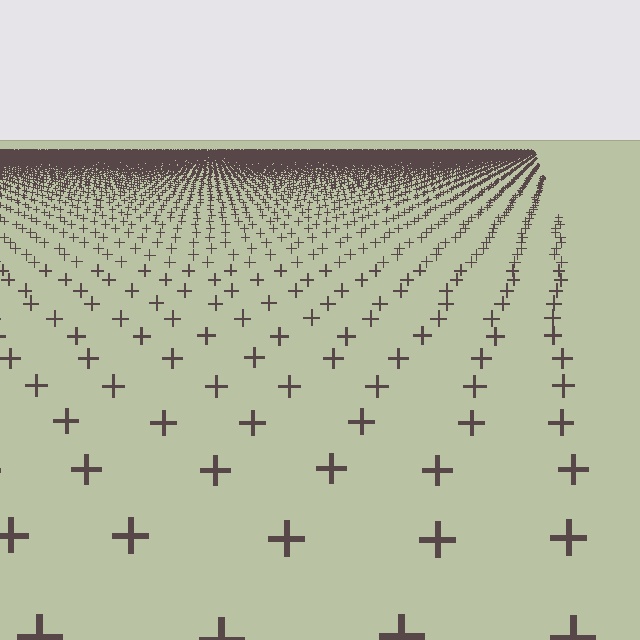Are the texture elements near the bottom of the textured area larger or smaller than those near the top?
Larger. Near the bottom, elements are closer to the viewer and appear at a bigger on-screen size.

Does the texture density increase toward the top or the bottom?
Density increases toward the top.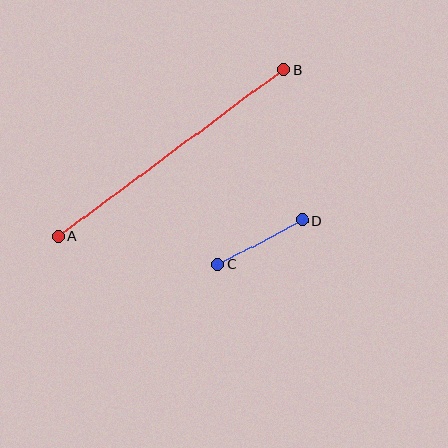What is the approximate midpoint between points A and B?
The midpoint is at approximately (171, 153) pixels.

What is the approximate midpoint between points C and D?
The midpoint is at approximately (260, 242) pixels.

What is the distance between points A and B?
The distance is approximately 280 pixels.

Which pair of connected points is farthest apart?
Points A and B are farthest apart.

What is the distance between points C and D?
The distance is approximately 95 pixels.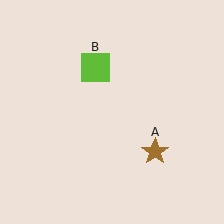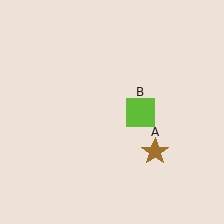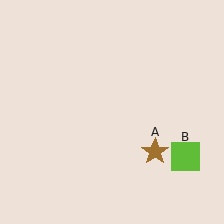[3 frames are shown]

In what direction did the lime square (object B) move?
The lime square (object B) moved down and to the right.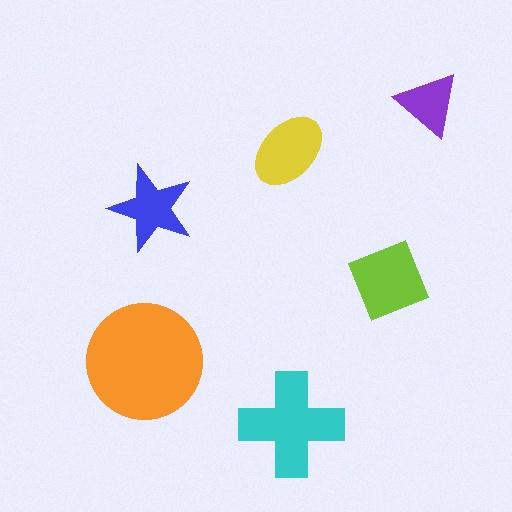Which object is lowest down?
The cyan cross is bottommost.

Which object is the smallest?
The purple triangle.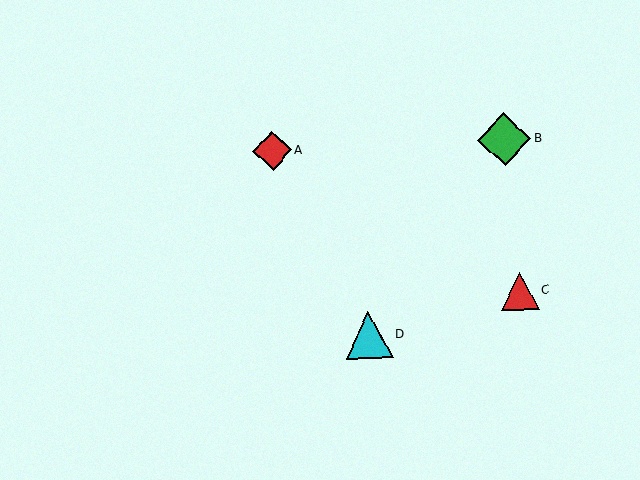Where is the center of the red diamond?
The center of the red diamond is at (272, 151).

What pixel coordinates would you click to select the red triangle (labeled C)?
Click at (520, 291) to select the red triangle C.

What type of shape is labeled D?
Shape D is a cyan triangle.